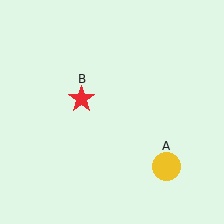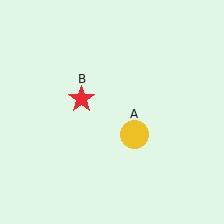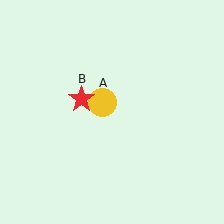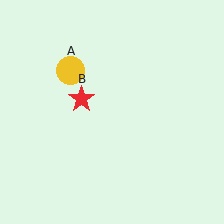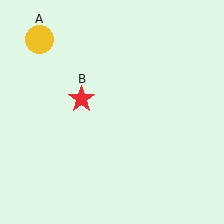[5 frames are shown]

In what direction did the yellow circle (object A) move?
The yellow circle (object A) moved up and to the left.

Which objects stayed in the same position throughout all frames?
Red star (object B) remained stationary.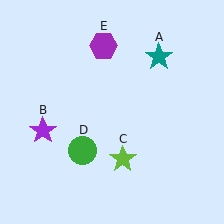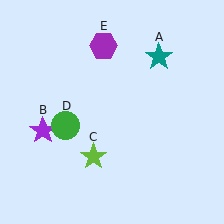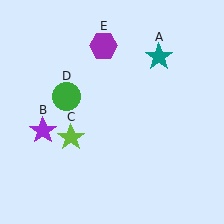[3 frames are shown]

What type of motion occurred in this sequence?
The lime star (object C), green circle (object D) rotated clockwise around the center of the scene.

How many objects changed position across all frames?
2 objects changed position: lime star (object C), green circle (object D).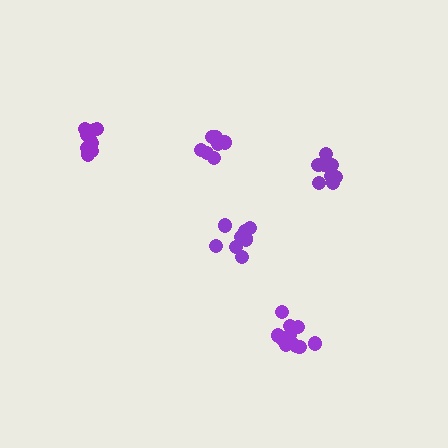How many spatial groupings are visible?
There are 5 spatial groupings.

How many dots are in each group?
Group 1: 13 dots, Group 2: 8 dots, Group 3: 7 dots, Group 4: 9 dots, Group 5: 9 dots (46 total).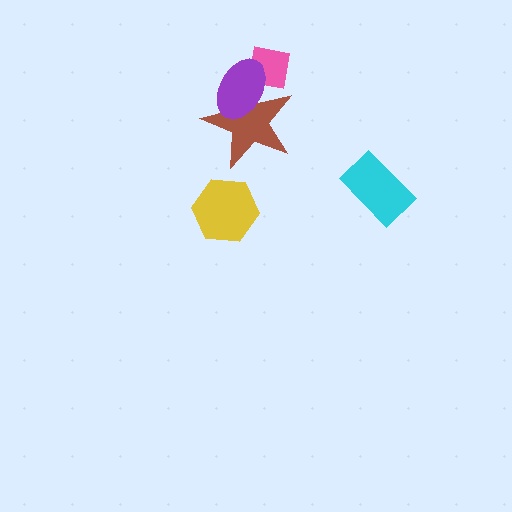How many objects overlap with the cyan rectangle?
0 objects overlap with the cyan rectangle.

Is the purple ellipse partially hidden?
No, no other shape covers it.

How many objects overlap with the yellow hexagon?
0 objects overlap with the yellow hexagon.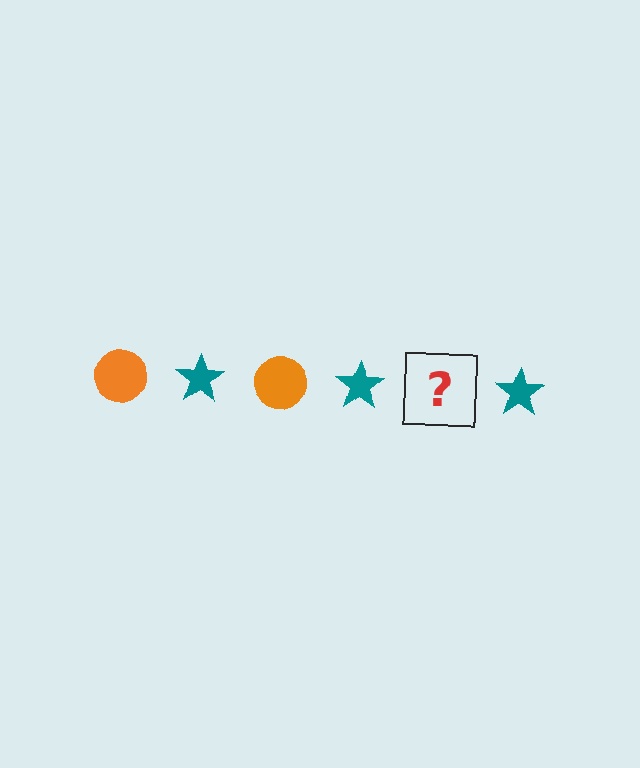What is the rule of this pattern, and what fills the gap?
The rule is that the pattern alternates between orange circle and teal star. The gap should be filled with an orange circle.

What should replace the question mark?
The question mark should be replaced with an orange circle.